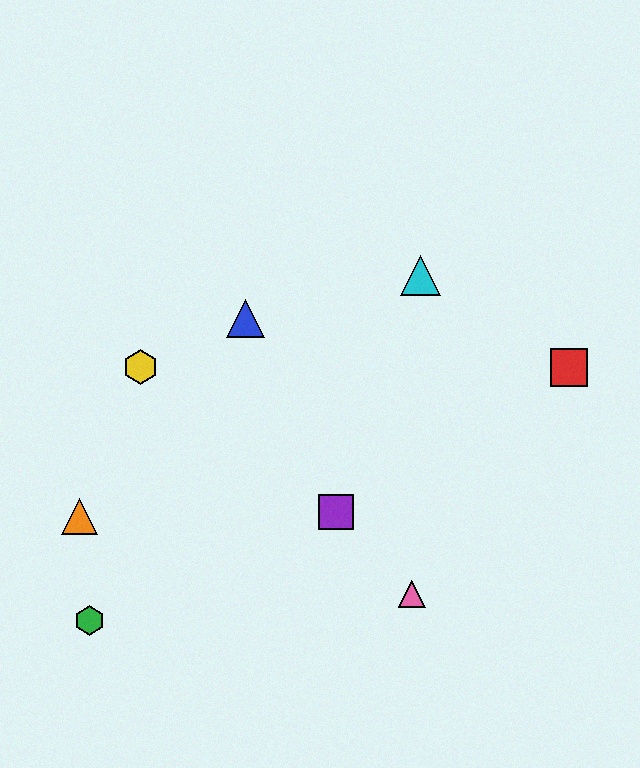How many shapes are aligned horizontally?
2 shapes (the red square, the yellow hexagon) are aligned horizontally.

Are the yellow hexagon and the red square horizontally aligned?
Yes, both are at y≈367.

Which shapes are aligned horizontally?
The red square, the yellow hexagon are aligned horizontally.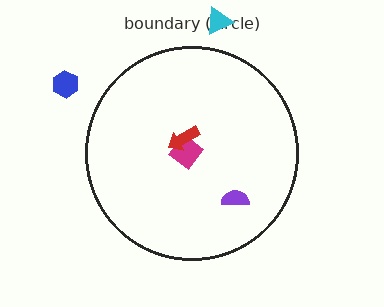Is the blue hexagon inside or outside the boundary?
Outside.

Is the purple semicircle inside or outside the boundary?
Inside.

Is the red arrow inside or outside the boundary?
Inside.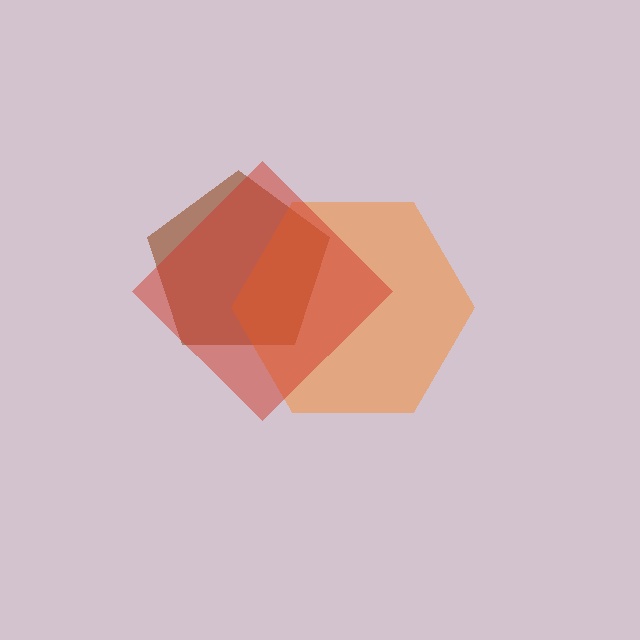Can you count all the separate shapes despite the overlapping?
Yes, there are 3 separate shapes.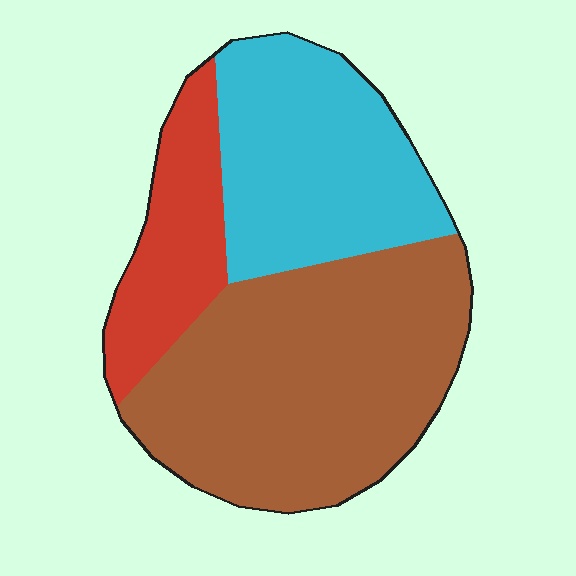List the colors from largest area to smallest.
From largest to smallest: brown, cyan, red.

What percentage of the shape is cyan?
Cyan takes up about one third (1/3) of the shape.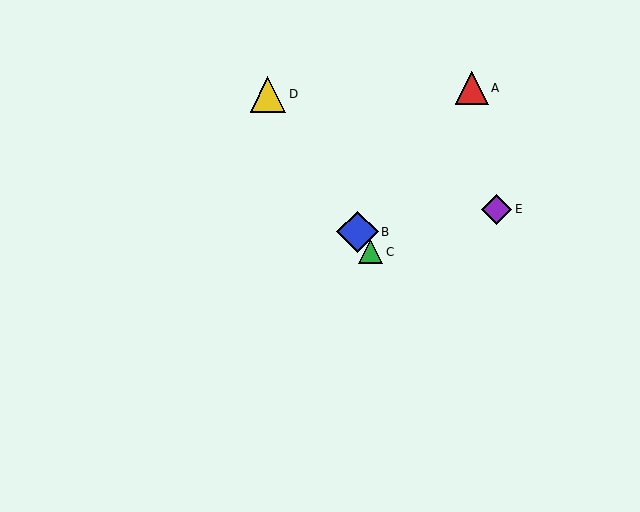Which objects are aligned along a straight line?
Objects B, C, D are aligned along a straight line.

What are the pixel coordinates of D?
Object D is at (268, 94).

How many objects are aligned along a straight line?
3 objects (B, C, D) are aligned along a straight line.